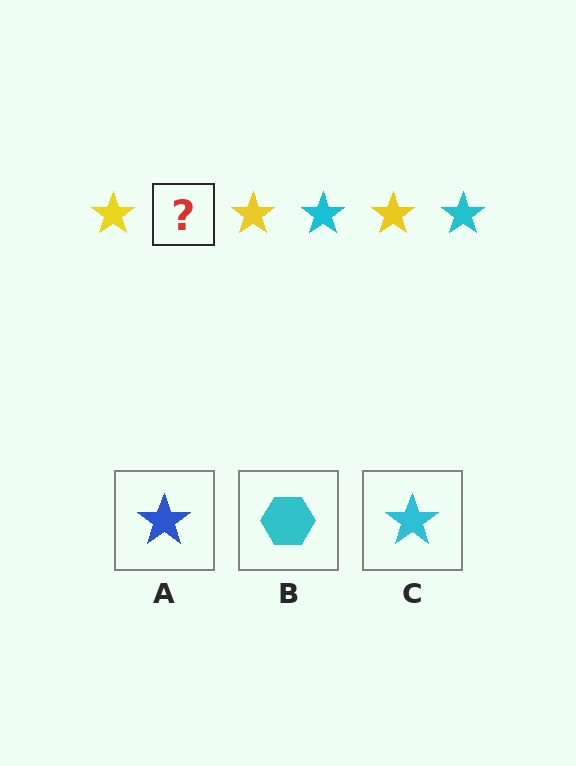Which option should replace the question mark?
Option C.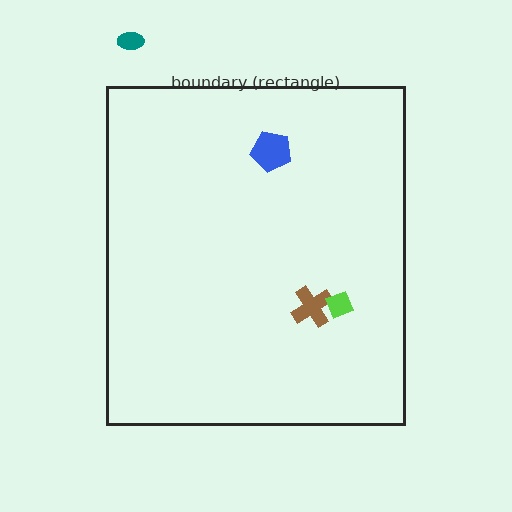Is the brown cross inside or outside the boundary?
Inside.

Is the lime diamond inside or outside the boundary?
Inside.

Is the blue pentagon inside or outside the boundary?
Inside.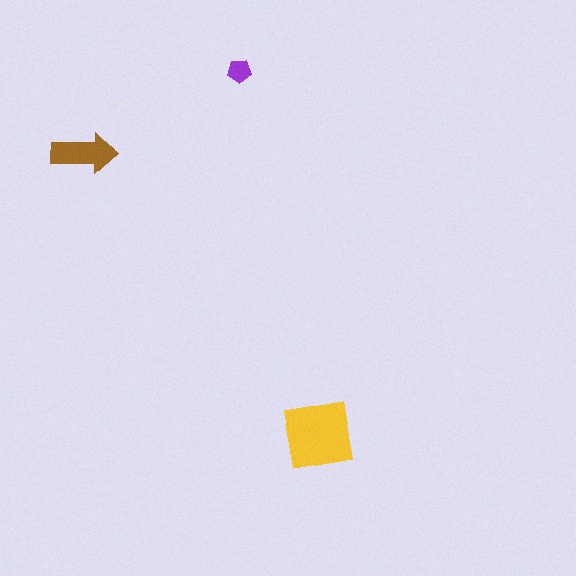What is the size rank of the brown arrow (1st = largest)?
2nd.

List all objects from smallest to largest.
The purple pentagon, the brown arrow, the yellow square.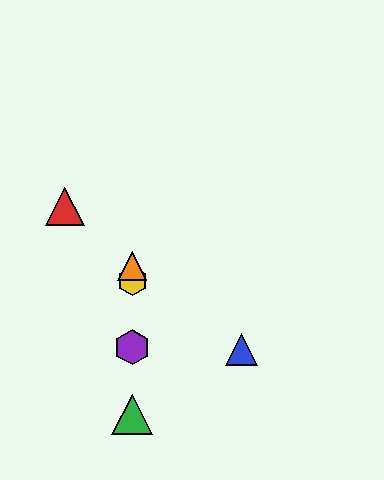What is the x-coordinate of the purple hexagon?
The purple hexagon is at x≈132.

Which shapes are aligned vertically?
The green triangle, the yellow hexagon, the purple hexagon, the orange triangle are aligned vertically.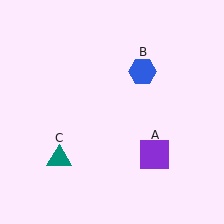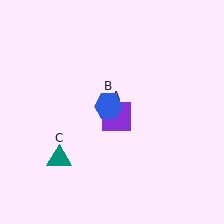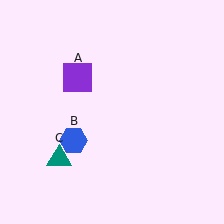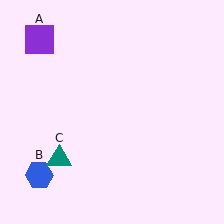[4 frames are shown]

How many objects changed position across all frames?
2 objects changed position: purple square (object A), blue hexagon (object B).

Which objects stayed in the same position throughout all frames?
Teal triangle (object C) remained stationary.